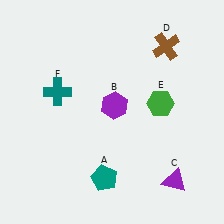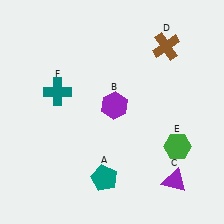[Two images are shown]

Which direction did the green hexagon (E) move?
The green hexagon (E) moved down.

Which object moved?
The green hexagon (E) moved down.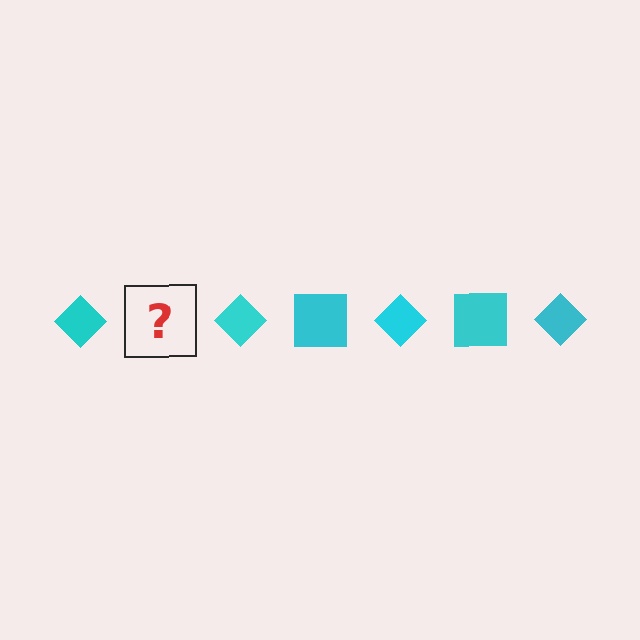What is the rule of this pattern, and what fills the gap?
The rule is that the pattern cycles through diamond, square shapes in cyan. The gap should be filled with a cyan square.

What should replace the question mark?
The question mark should be replaced with a cyan square.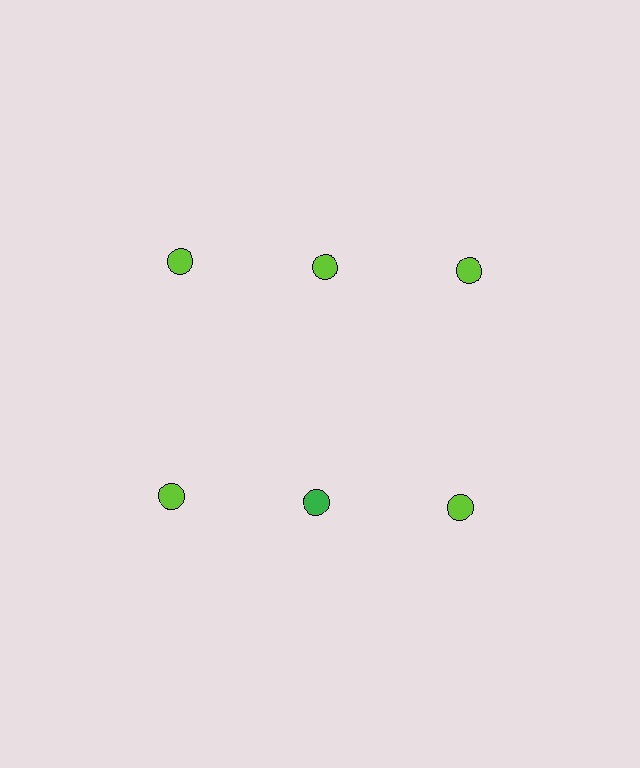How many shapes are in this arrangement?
There are 6 shapes arranged in a grid pattern.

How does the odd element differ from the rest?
It has a different color: green instead of lime.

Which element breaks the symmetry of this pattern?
The green circle in the second row, second from left column breaks the symmetry. All other shapes are lime circles.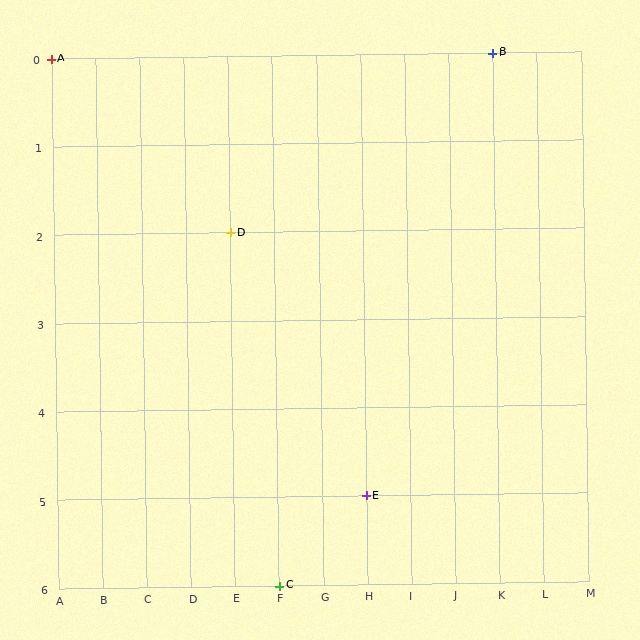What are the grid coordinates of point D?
Point D is at grid coordinates (E, 2).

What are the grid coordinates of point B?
Point B is at grid coordinates (K, 0).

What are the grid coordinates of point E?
Point E is at grid coordinates (H, 5).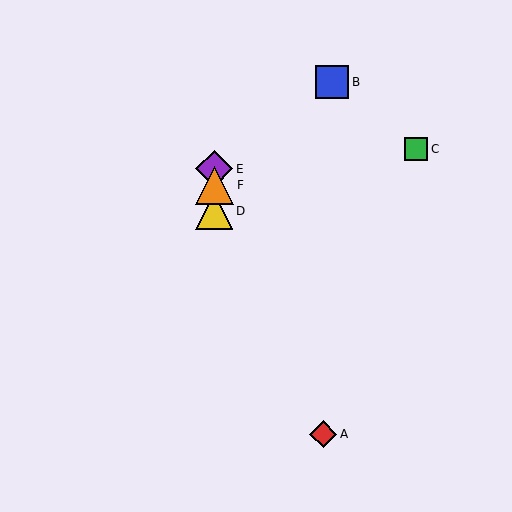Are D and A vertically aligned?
No, D is at x≈214 and A is at x≈323.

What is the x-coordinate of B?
Object B is at x≈332.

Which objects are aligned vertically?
Objects D, E, F are aligned vertically.